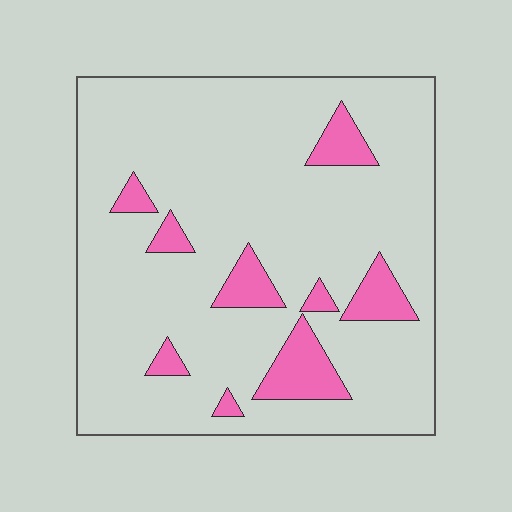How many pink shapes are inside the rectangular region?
9.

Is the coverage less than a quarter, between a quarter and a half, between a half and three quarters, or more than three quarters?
Less than a quarter.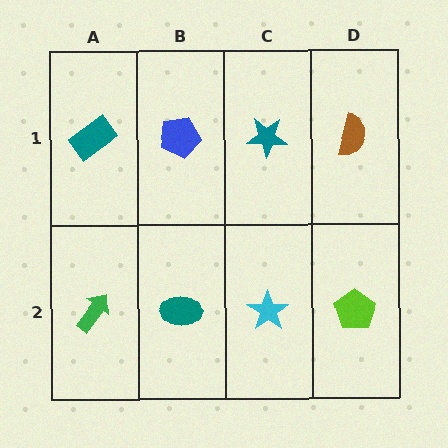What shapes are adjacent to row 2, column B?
A blue pentagon (row 1, column B), a green arrow (row 2, column A), a cyan star (row 2, column C).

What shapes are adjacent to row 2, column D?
A brown semicircle (row 1, column D), a cyan star (row 2, column C).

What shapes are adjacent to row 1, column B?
A teal ellipse (row 2, column B), a teal rectangle (row 1, column A), a teal star (row 1, column C).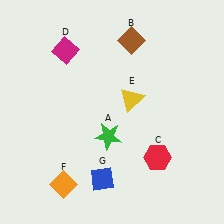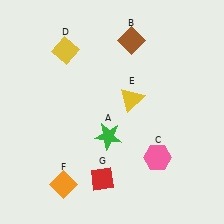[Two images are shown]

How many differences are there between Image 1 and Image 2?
There are 3 differences between the two images.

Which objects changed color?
C changed from red to pink. D changed from magenta to yellow. G changed from blue to red.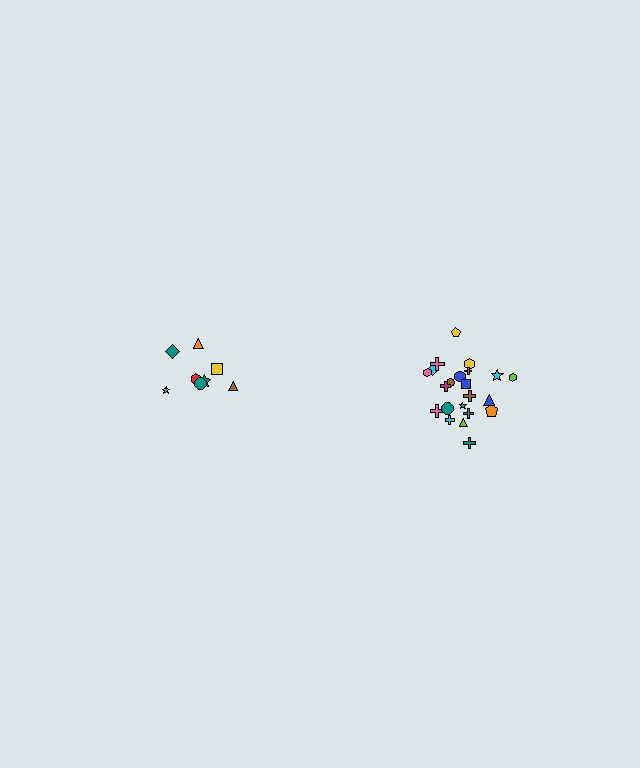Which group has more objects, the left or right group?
The right group.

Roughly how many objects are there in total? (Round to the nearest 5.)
Roughly 30 objects in total.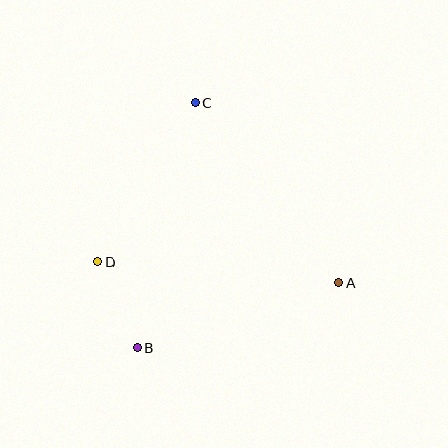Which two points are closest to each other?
Points B and D are closest to each other.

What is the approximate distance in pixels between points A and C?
The distance between A and C is approximately 230 pixels.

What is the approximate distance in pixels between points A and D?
The distance between A and D is approximately 242 pixels.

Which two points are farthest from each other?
Points B and C are farthest from each other.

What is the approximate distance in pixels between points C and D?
The distance between C and D is approximately 187 pixels.